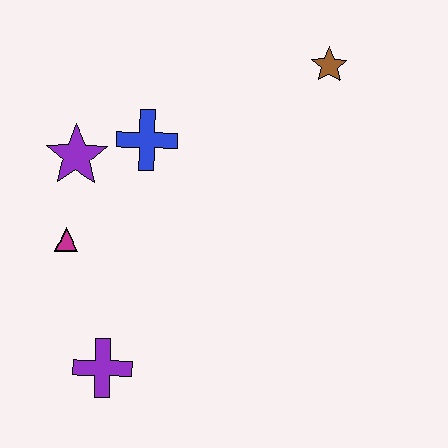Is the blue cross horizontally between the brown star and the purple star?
Yes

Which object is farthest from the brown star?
The purple cross is farthest from the brown star.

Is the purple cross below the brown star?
Yes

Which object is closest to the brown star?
The blue cross is closest to the brown star.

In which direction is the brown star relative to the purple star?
The brown star is to the right of the purple star.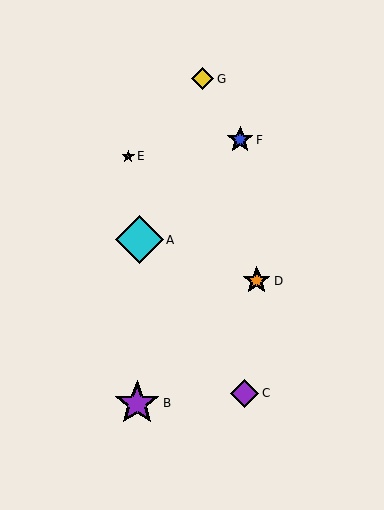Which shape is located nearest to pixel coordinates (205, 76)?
The yellow diamond (labeled G) at (203, 79) is nearest to that location.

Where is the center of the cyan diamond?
The center of the cyan diamond is at (139, 240).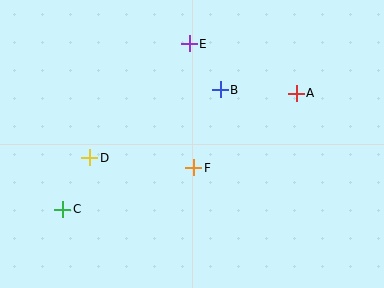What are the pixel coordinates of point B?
Point B is at (220, 90).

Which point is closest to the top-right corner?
Point A is closest to the top-right corner.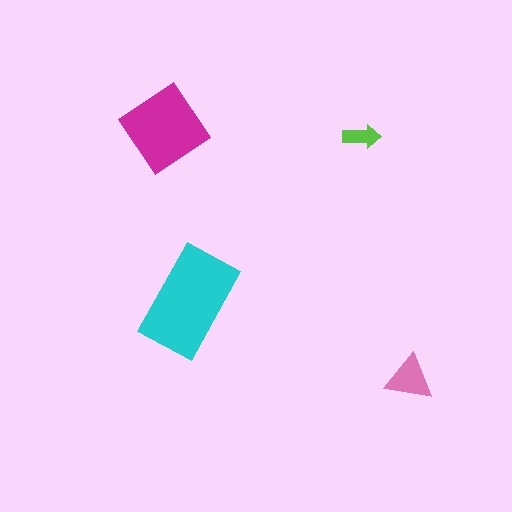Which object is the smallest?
The lime arrow.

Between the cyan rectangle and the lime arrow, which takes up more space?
The cyan rectangle.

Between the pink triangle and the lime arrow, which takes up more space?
The pink triangle.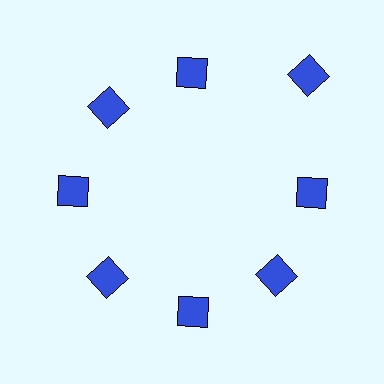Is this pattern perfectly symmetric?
No. The 8 blue squares are arranged in a ring, but one element near the 2 o'clock position is pushed outward from the center, breaking the 8-fold rotational symmetry.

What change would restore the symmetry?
The symmetry would be restored by moving it inward, back onto the ring so that all 8 squares sit at equal angles and equal distance from the center.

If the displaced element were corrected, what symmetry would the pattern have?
It would have 8-fold rotational symmetry — the pattern would map onto itself every 45 degrees.